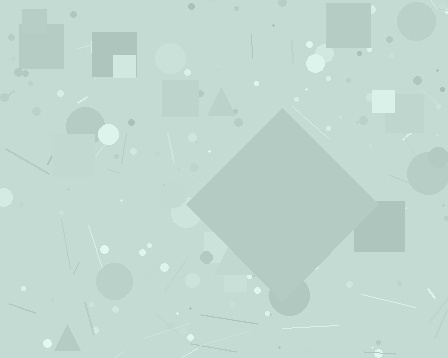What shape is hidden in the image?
A diamond is hidden in the image.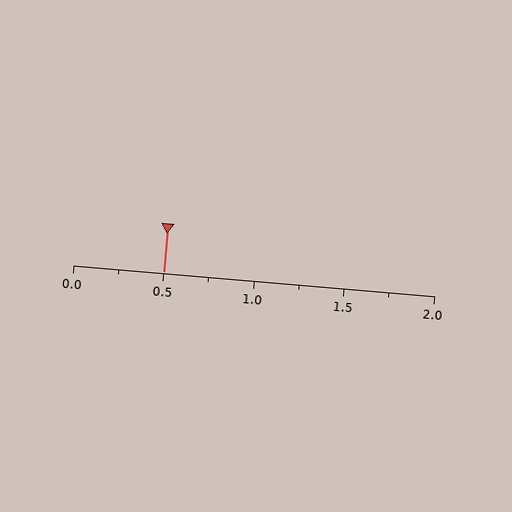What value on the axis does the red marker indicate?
The marker indicates approximately 0.5.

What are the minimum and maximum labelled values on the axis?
The axis runs from 0.0 to 2.0.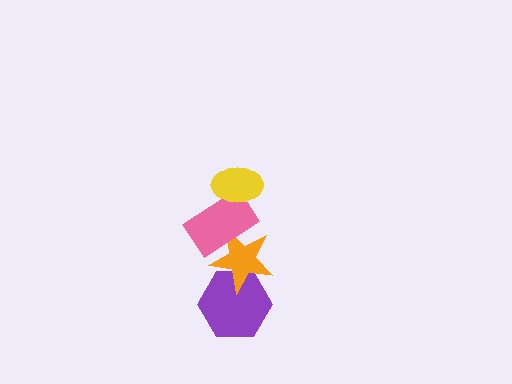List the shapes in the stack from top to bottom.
From top to bottom: the yellow ellipse, the pink rectangle, the orange star, the purple hexagon.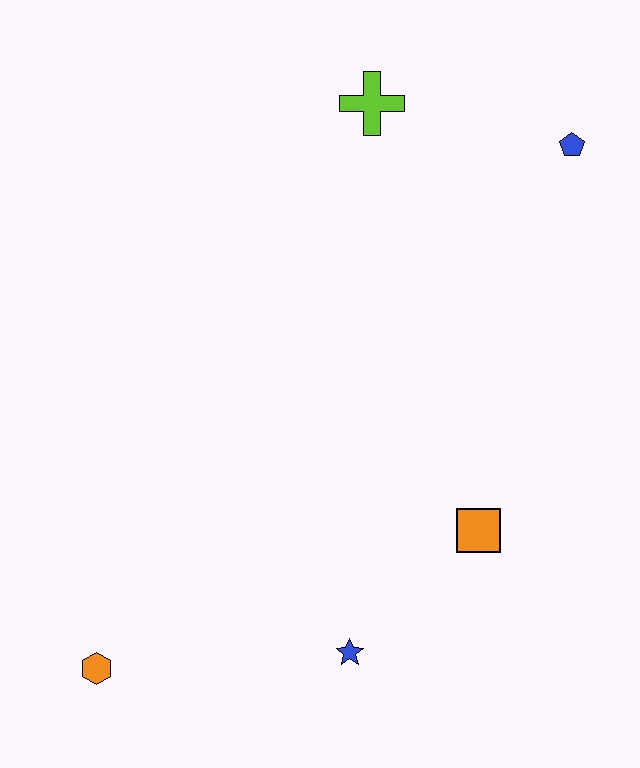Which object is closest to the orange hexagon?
The blue star is closest to the orange hexagon.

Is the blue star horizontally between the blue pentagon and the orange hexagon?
Yes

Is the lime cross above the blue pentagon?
Yes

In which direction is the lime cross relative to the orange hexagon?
The lime cross is above the orange hexagon.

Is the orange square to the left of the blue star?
No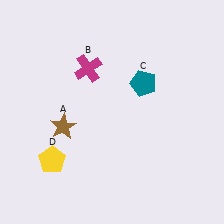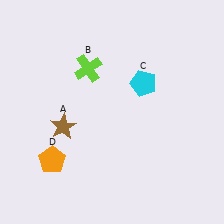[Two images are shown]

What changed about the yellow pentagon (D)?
In Image 1, D is yellow. In Image 2, it changed to orange.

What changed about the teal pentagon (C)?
In Image 1, C is teal. In Image 2, it changed to cyan.